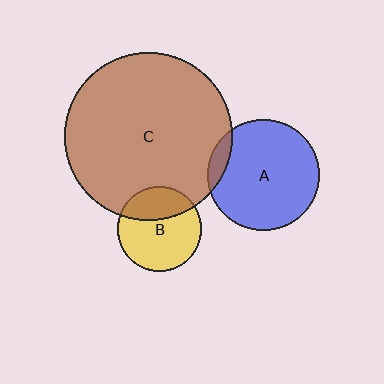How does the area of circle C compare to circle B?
Approximately 4.0 times.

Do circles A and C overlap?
Yes.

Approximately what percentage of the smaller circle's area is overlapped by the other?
Approximately 10%.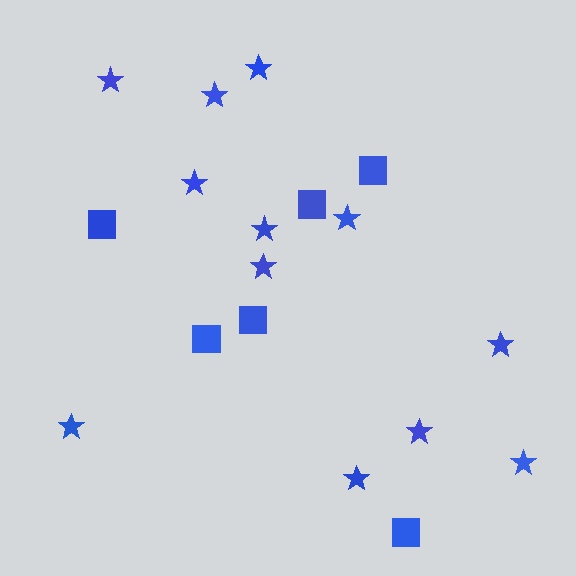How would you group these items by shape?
There are 2 groups: one group of squares (6) and one group of stars (12).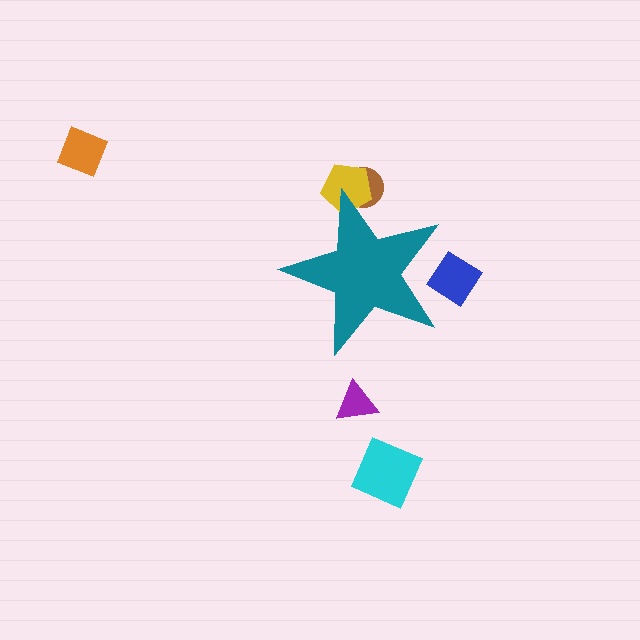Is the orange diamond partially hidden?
No, the orange diamond is fully visible.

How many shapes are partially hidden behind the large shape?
3 shapes are partially hidden.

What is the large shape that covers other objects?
A teal star.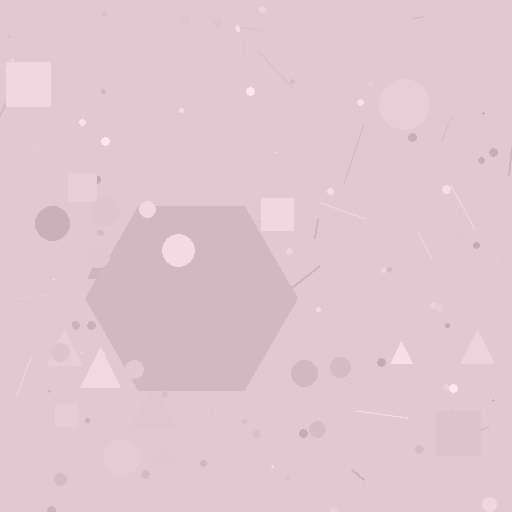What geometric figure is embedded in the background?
A hexagon is embedded in the background.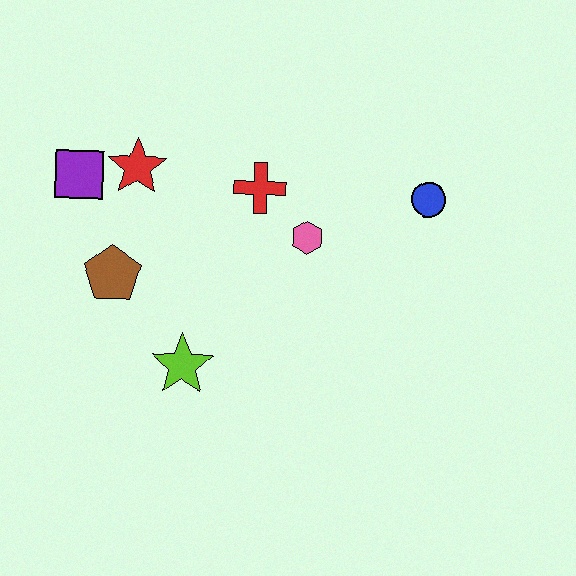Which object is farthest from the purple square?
The blue circle is farthest from the purple square.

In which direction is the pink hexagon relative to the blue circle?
The pink hexagon is to the left of the blue circle.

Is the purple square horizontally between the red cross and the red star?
No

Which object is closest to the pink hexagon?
The red cross is closest to the pink hexagon.